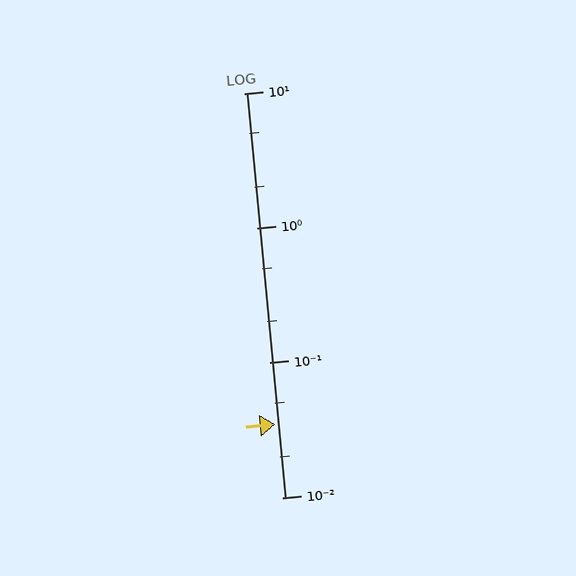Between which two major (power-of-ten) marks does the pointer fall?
The pointer is between 0.01 and 0.1.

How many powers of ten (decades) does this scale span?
The scale spans 3 decades, from 0.01 to 10.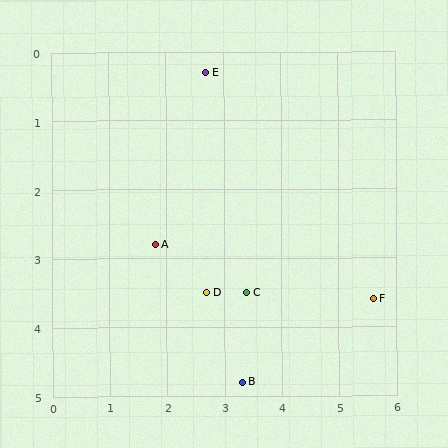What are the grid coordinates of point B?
Point B is at approximately (3.3, 4.8).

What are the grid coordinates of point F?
Point F is at approximately (5.6, 3.6).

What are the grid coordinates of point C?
Point C is at approximately (3.4, 3.5).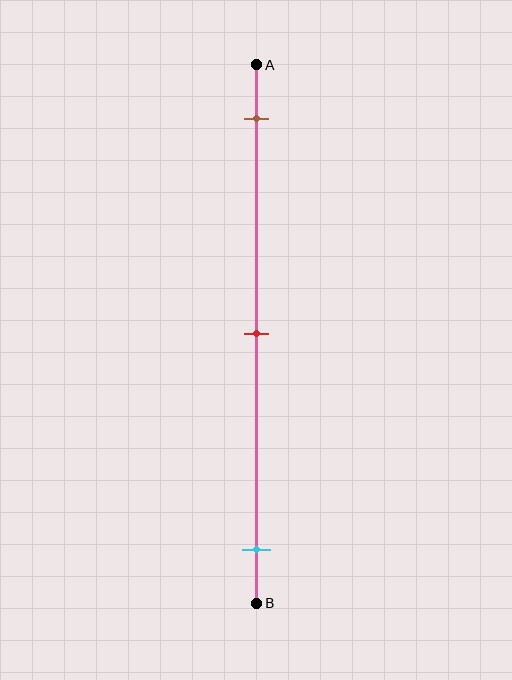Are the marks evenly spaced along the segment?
Yes, the marks are approximately evenly spaced.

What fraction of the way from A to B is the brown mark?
The brown mark is approximately 10% (0.1) of the way from A to B.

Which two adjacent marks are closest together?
The brown and red marks are the closest adjacent pair.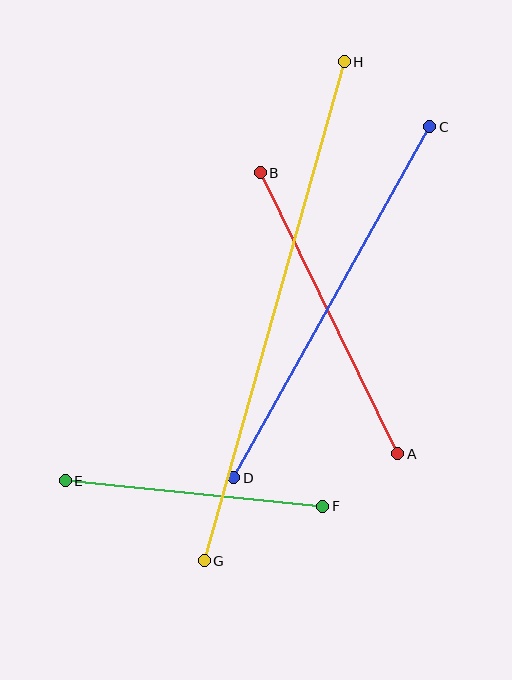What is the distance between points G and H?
The distance is approximately 518 pixels.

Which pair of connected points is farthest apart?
Points G and H are farthest apart.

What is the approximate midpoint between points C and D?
The midpoint is at approximately (332, 302) pixels.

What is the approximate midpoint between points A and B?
The midpoint is at approximately (329, 313) pixels.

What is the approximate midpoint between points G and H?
The midpoint is at approximately (274, 311) pixels.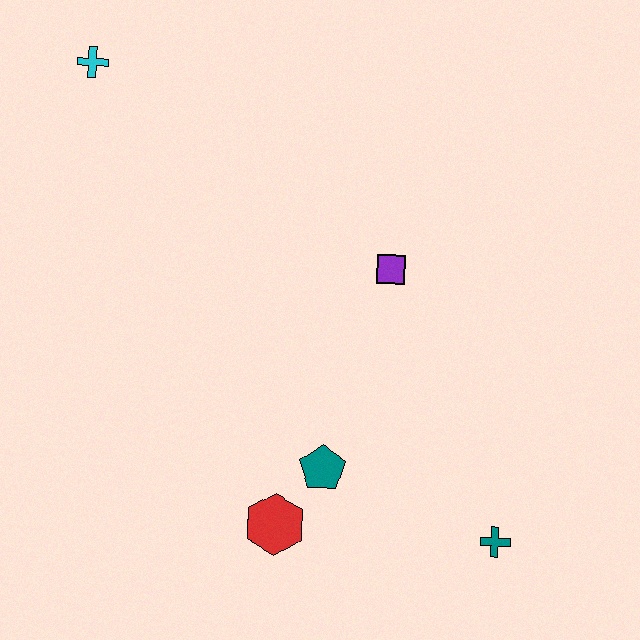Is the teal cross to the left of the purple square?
No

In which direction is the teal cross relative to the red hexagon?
The teal cross is to the right of the red hexagon.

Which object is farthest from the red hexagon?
The cyan cross is farthest from the red hexagon.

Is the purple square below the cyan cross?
Yes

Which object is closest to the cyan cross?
The purple square is closest to the cyan cross.